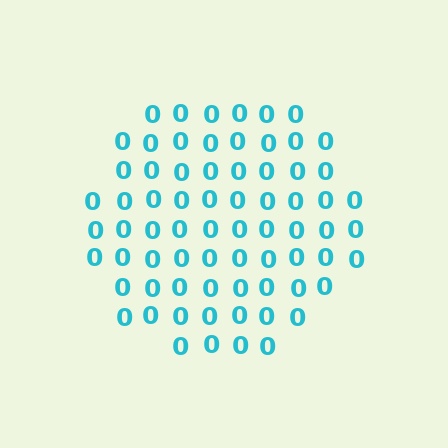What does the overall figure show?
The overall figure shows a circle.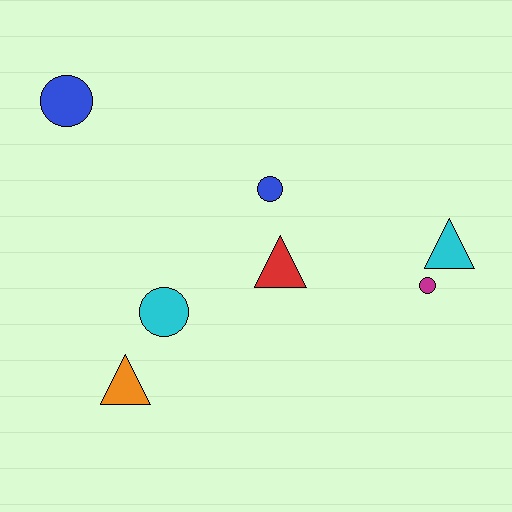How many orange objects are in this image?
There is 1 orange object.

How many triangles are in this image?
There are 3 triangles.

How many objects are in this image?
There are 7 objects.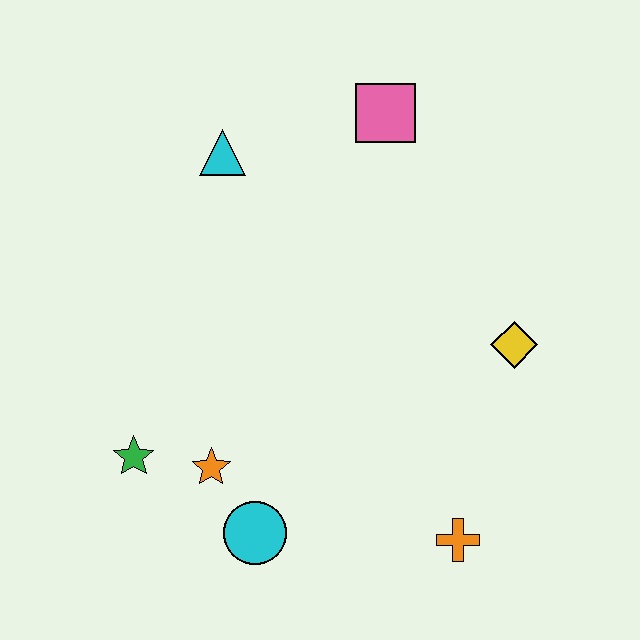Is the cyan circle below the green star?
Yes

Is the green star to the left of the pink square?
Yes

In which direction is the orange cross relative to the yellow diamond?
The orange cross is below the yellow diamond.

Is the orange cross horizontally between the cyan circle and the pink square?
No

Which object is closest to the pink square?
The cyan triangle is closest to the pink square.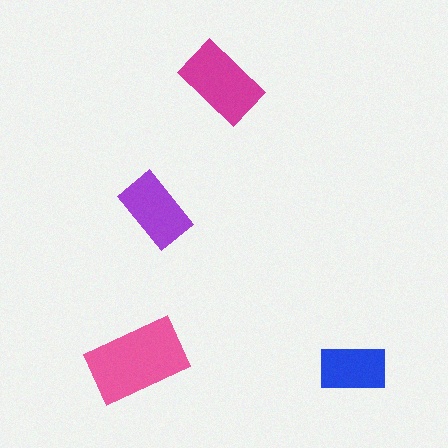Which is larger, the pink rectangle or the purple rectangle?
The pink one.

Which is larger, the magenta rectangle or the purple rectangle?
The magenta one.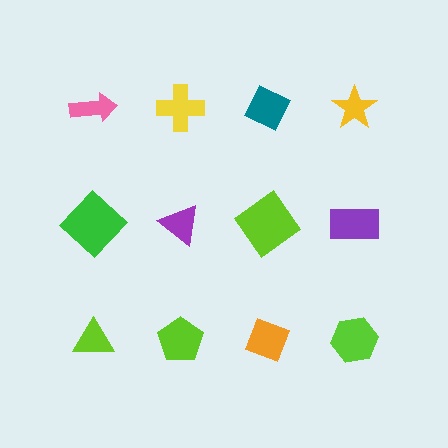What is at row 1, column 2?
A yellow cross.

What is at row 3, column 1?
A lime triangle.